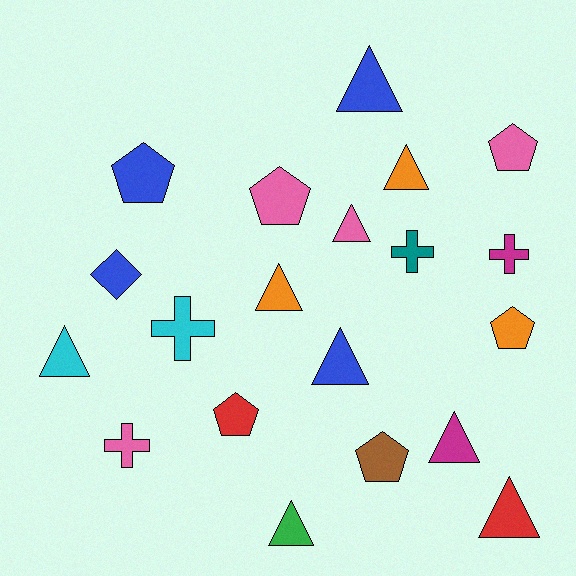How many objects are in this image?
There are 20 objects.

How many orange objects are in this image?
There are 3 orange objects.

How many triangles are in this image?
There are 9 triangles.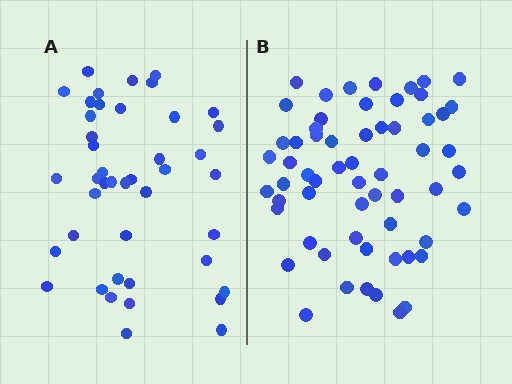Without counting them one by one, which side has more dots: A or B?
Region B (the right region) has more dots.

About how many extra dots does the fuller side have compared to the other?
Region B has approximately 15 more dots than region A.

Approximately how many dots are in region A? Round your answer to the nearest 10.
About 40 dots. (The exact count is 43, which rounds to 40.)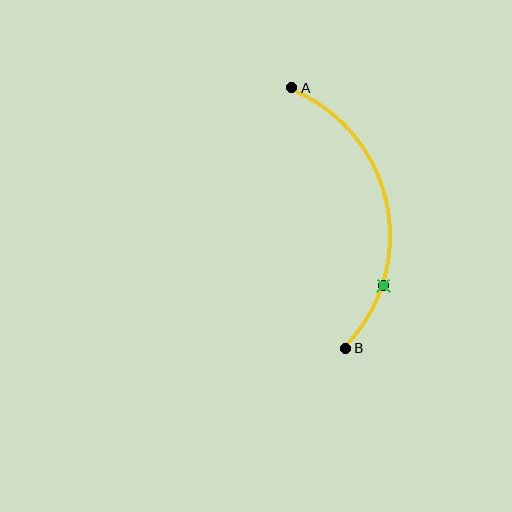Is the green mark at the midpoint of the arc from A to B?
No. The green mark lies on the arc but is closer to endpoint B. The arc midpoint would be at the point on the curve equidistant along the arc from both A and B.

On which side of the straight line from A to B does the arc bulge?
The arc bulges to the right of the straight line connecting A and B.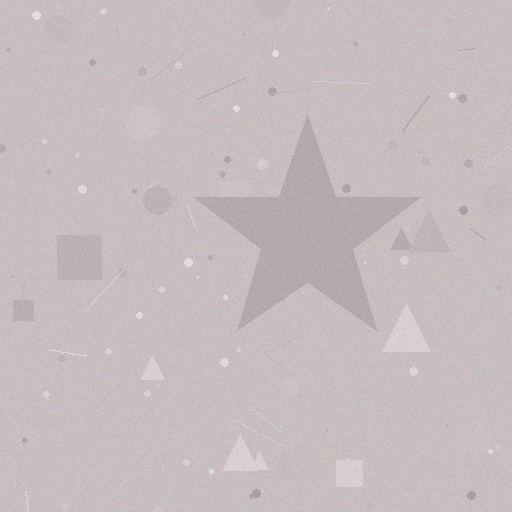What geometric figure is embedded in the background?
A star is embedded in the background.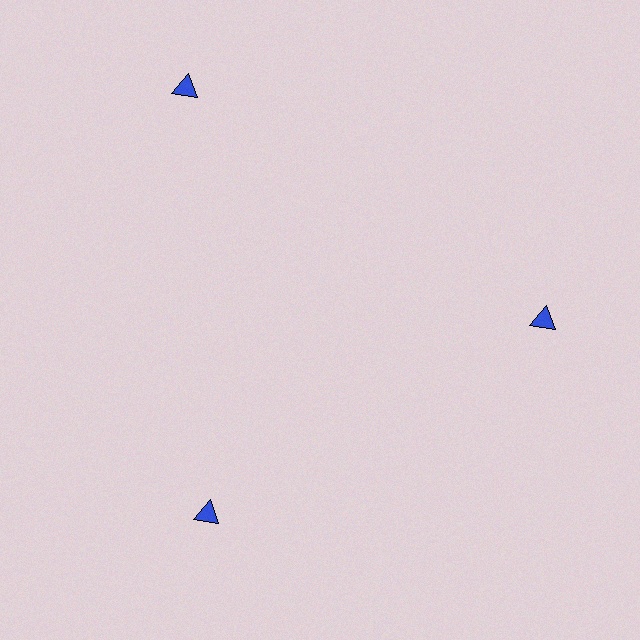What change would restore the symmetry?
The symmetry would be restored by moving it inward, back onto the ring so that all 3 triangles sit at equal angles and equal distance from the center.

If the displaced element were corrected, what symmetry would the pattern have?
It would have 3-fold rotational symmetry — the pattern would map onto itself every 120 degrees.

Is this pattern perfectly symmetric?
No. The 3 blue triangles are arranged in a ring, but one element near the 11 o'clock position is pushed outward from the center, breaking the 3-fold rotational symmetry.